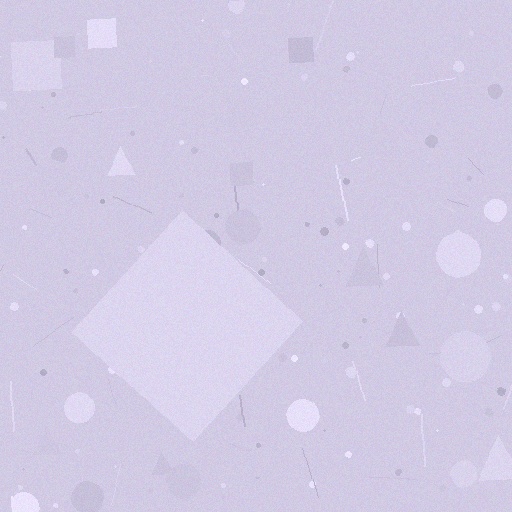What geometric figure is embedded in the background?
A diamond is embedded in the background.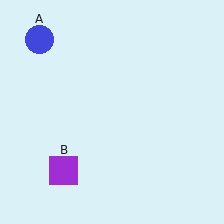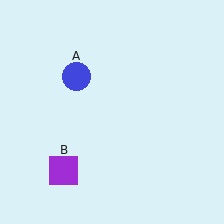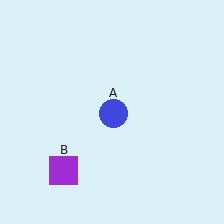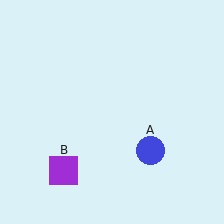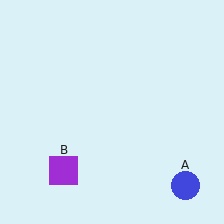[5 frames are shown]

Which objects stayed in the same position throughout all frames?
Purple square (object B) remained stationary.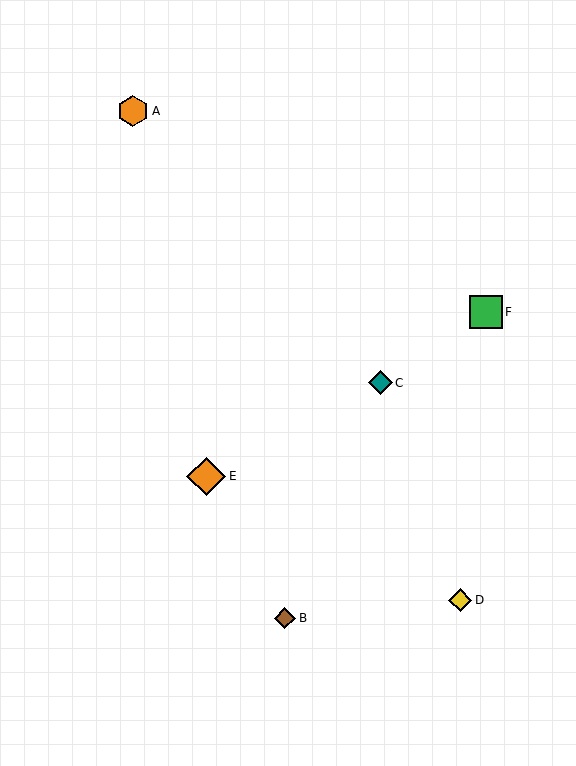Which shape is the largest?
The orange diamond (labeled E) is the largest.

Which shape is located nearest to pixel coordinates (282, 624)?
The brown diamond (labeled B) at (285, 618) is nearest to that location.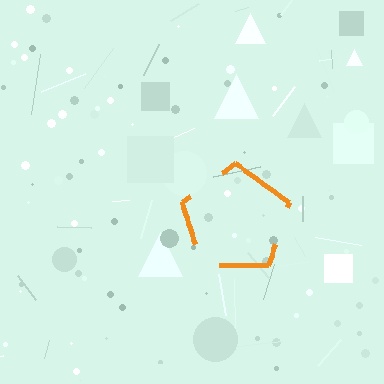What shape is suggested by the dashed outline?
The dashed outline suggests a pentagon.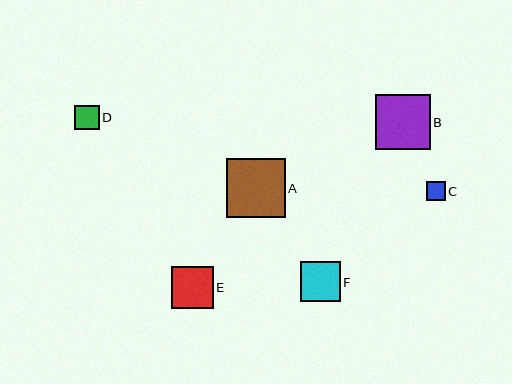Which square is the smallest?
Square C is the smallest with a size of approximately 19 pixels.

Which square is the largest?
Square A is the largest with a size of approximately 59 pixels.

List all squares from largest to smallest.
From largest to smallest: A, B, E, F, D, C.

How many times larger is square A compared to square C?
Square A is approximately 3.1 times the size of square C.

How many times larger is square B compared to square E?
Square B is approximately 1.3 times the size of square E.